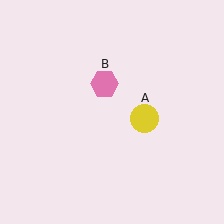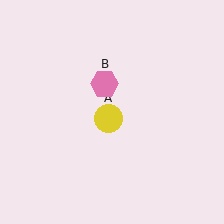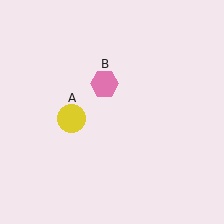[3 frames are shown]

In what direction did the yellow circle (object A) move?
The yellow circle (object A) moved left.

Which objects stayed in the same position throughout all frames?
Pink hexagon (object B) remained stationary.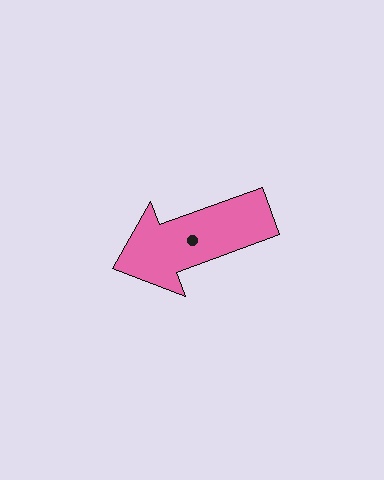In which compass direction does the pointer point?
West.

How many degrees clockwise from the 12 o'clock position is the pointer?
Approximately 250 degrees.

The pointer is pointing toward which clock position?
Roughly 8 o'clock.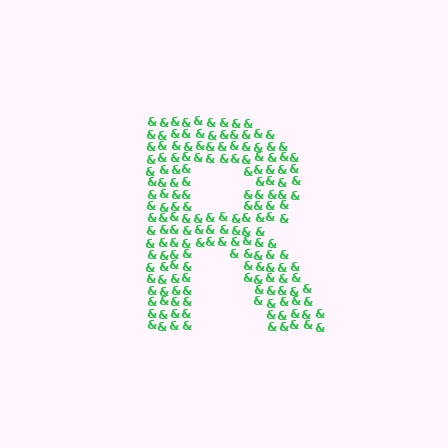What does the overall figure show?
The overall figure shows the letter R.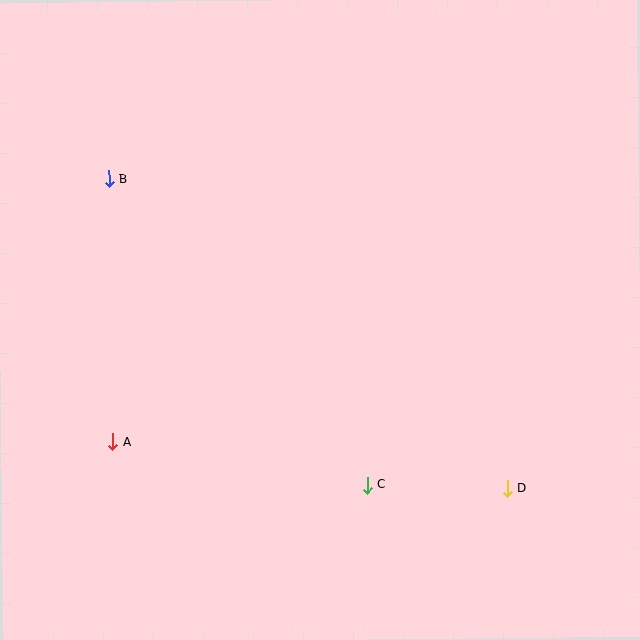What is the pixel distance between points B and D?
The distance between B and D is 505 pixels.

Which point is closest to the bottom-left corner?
Point A is closest to the bottom-left corner.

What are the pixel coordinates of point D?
Point D is at (507, 488).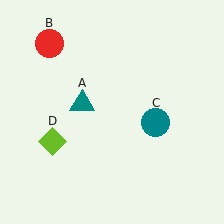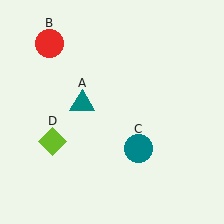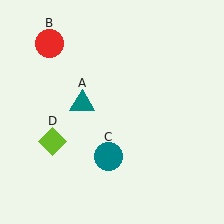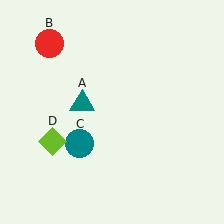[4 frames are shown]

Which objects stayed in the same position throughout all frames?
Teal triangle (object A) and red circle (object B) and lime diamond (object D) remained stationary.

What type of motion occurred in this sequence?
The teal circle (object C) rotated clockwise around the center of the scene.